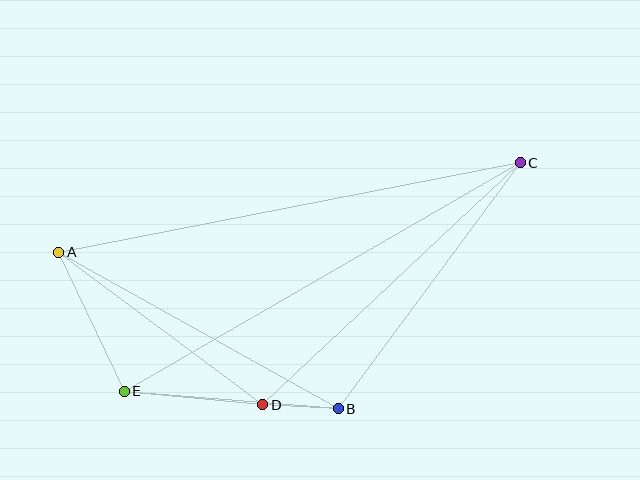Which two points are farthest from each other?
Points A and C are farthest from each other.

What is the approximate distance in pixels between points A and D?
The distance between A and D is approximately 255 pixels.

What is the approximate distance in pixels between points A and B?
The distance between A and B is approximately 320 pixels.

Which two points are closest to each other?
Points B and D are closest to each other.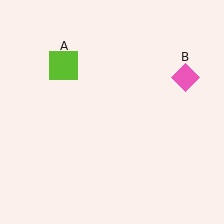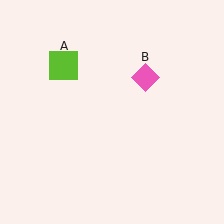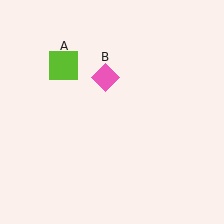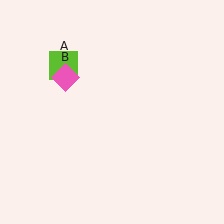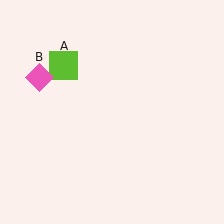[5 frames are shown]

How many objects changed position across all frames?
1 object changed position: pink diamond (object B).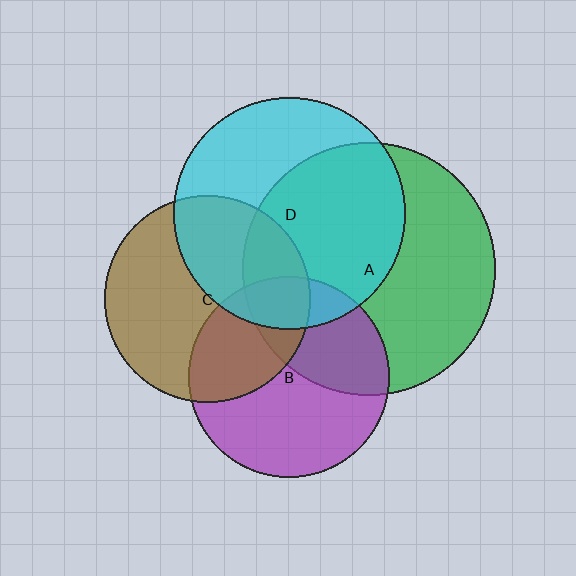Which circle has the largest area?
Circle A (green).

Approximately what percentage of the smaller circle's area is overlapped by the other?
Approximately 35%.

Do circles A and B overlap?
Yes.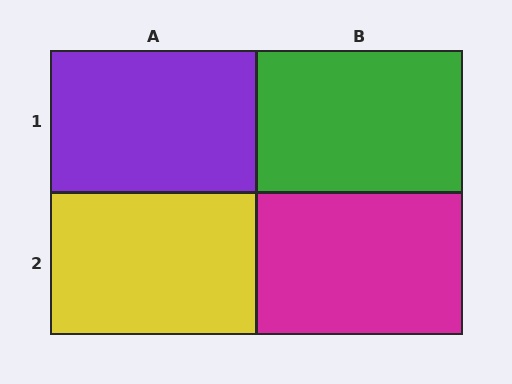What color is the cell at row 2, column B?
Magenta.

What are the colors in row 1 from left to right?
Purple, green.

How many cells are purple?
1 cell is purple.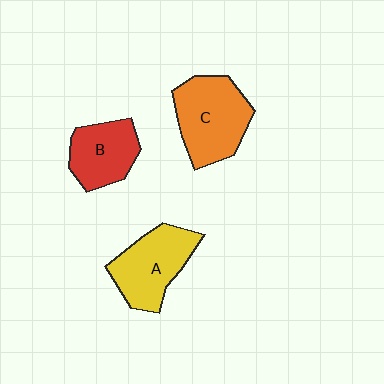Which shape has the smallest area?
Shape B (red).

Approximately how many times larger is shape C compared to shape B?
Approximately 1.4 times.